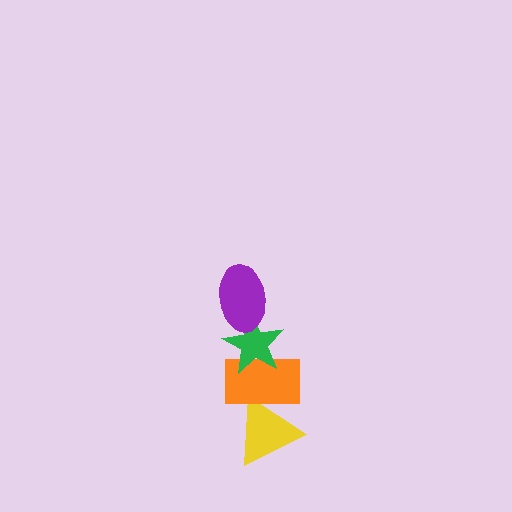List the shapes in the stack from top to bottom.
From top to bottom: the purple ellipse, the green star, the orange rectangle, the yellow triangle.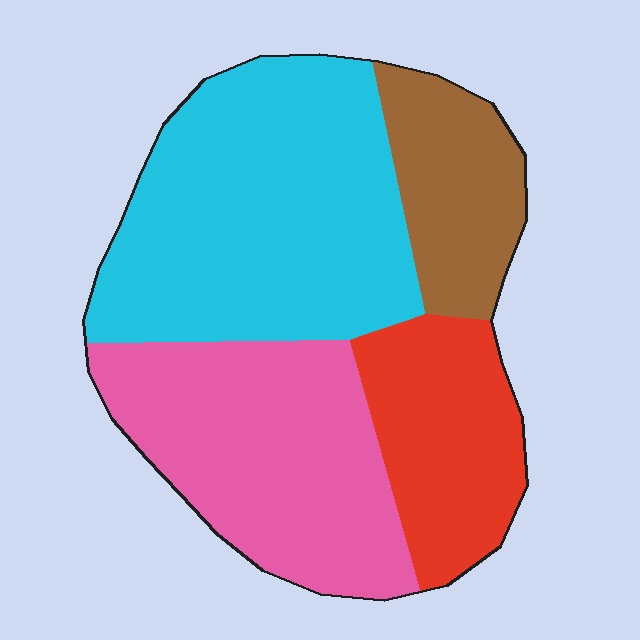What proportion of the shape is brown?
Brown covers 14% of the shape.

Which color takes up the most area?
Cyan, at roughly 40%.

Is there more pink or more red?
Pink.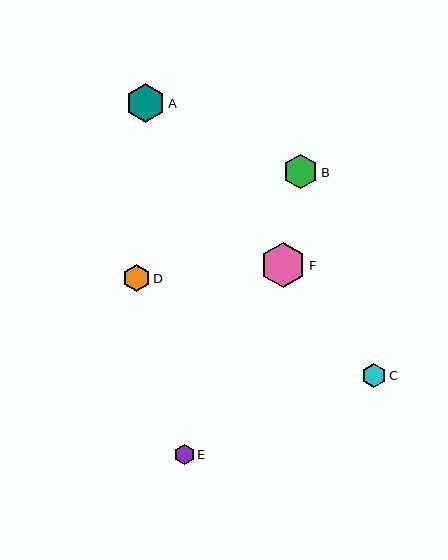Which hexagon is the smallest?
Hexagon E is the smallest with a size of approximately 21 pixels.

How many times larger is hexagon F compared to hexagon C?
Hexagon F is approximately 1.9 times the size of hexagon C.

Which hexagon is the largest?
Hexagon F is the largest with a size of approximately 45 pixels.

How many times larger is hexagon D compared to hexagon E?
Hexagon D is approximately 1.3 times the size of hexagon E.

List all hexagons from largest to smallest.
From largest to smallest: F, A, B, D, C, E.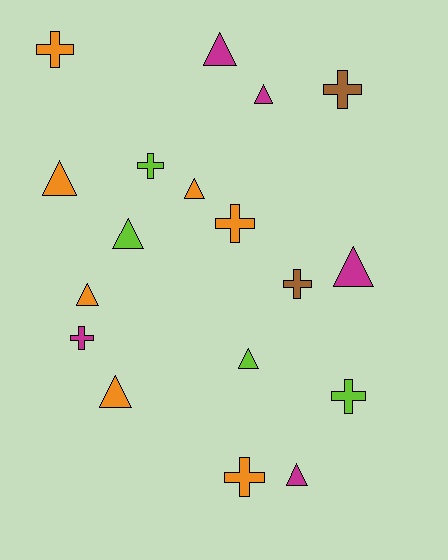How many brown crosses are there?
There are 2 brown crosses.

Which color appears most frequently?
Orange, with 7 objects.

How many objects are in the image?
There are 18 objects.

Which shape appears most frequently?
Triangle, with 10 objects.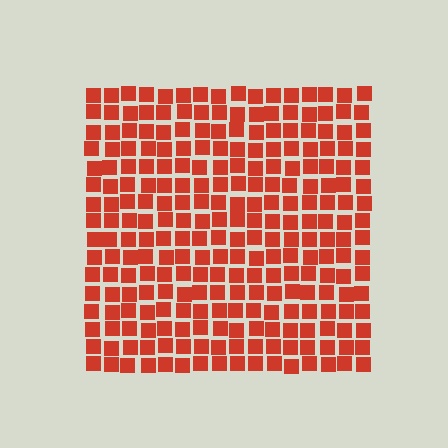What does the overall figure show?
The overall figure shows a square.